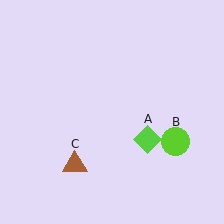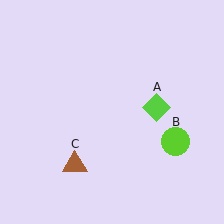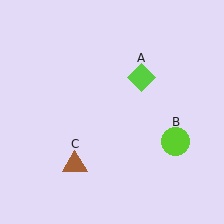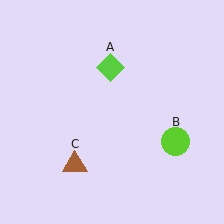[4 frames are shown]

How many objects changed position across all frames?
1 object changed position: lime diamond (object A).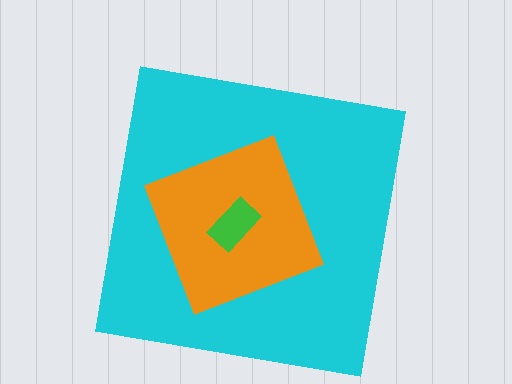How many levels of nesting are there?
3.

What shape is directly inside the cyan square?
The orange diamond.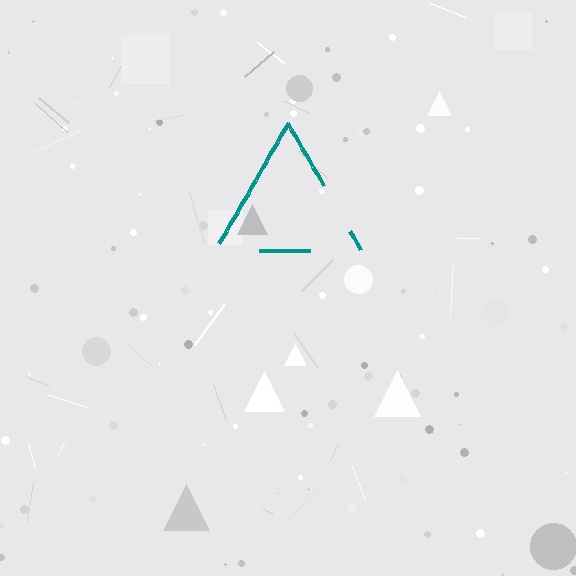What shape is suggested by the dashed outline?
The dashed outline suggests a triangle.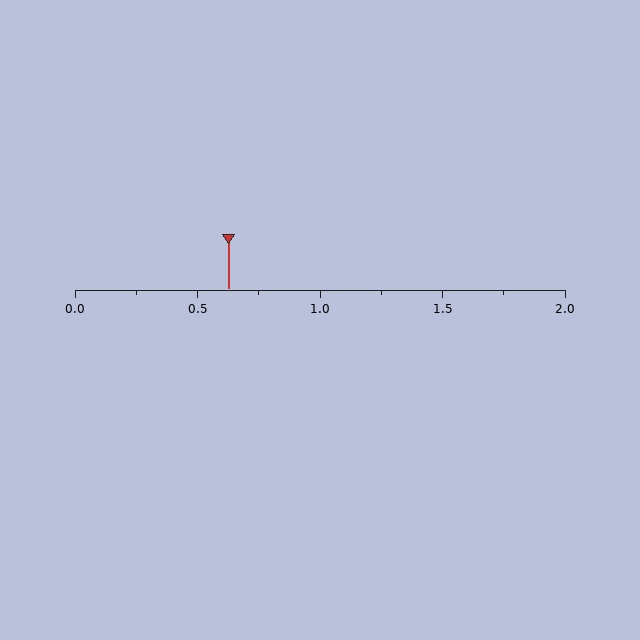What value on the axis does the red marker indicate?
The marker indicates approximately 0.62.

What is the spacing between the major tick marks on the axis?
The major ticks are spaced 0.5 apart.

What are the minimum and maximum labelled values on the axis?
The axis runs from 0.0 to 2.0.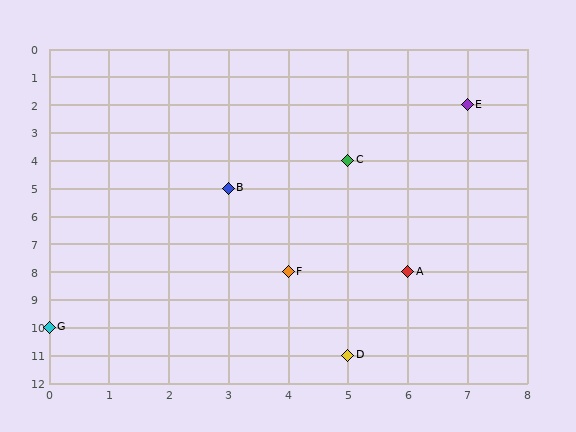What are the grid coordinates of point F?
Point F is at grid coordinates (4, 8).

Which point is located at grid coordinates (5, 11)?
Point D is at (5, 11).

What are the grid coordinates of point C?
Point C is at grid coordinates (5, 4).